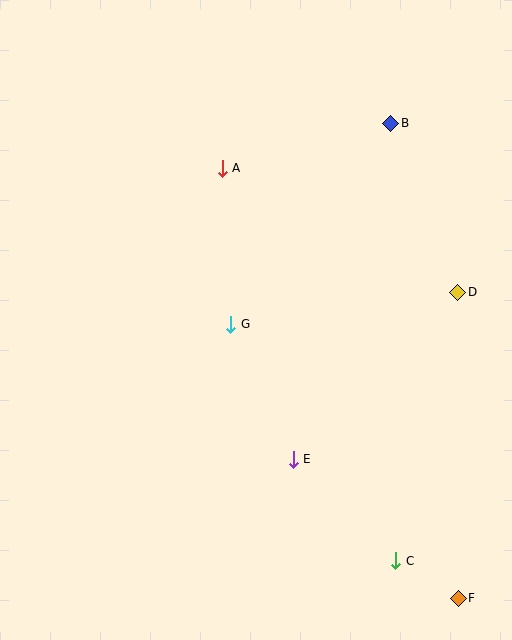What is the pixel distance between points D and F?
The distance between D and F is 306 pixels.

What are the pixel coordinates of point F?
Point F is at (458, 598).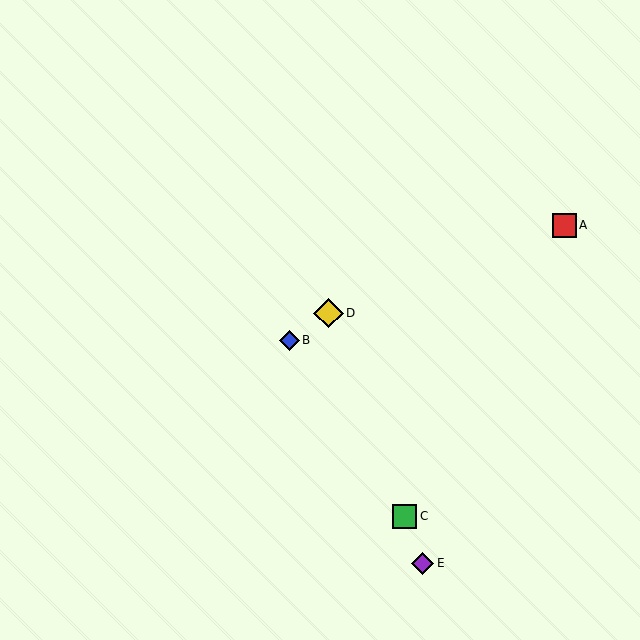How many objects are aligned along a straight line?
3 objects (C, D, E) are aligned along a straight line.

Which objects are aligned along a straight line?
Objects C, D, E are aligned along a straight line.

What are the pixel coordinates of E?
Object E is at (423, 563).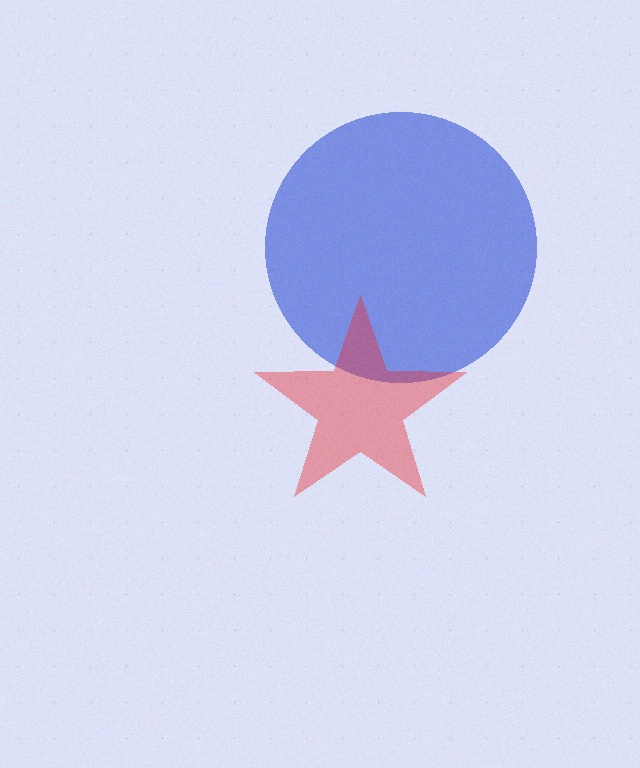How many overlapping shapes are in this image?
There are 2 overlapping shapes in the image.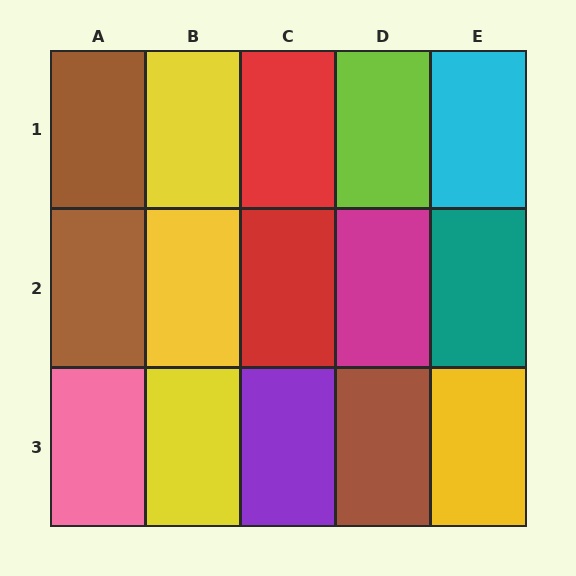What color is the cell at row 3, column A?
Pink.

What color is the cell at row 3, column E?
Yellow.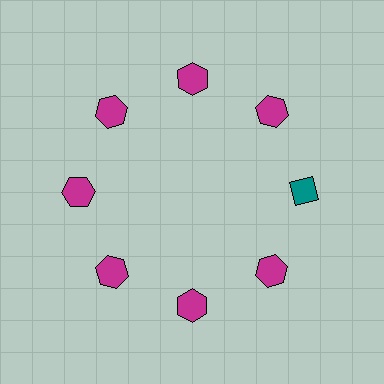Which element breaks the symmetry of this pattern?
The teal diamond at roughly the 3 o'clock position breaks the symmetry. All other shapes are magenta hexagons.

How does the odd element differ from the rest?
It differs in both color (teal instead of magenta) and shape (diamond instead of hexagon).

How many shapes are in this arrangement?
There are 8 shapes arranged in a ring pattern.